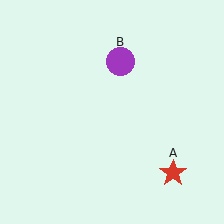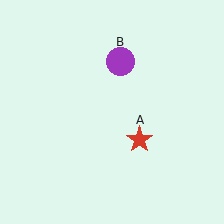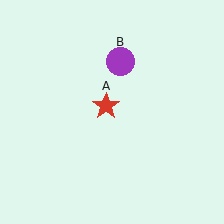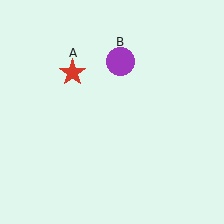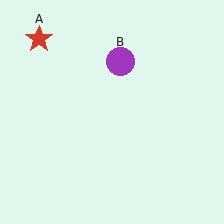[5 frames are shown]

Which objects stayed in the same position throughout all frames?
Purple circle (object B) remained stationary.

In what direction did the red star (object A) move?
The red star (object A) moved up and to the left.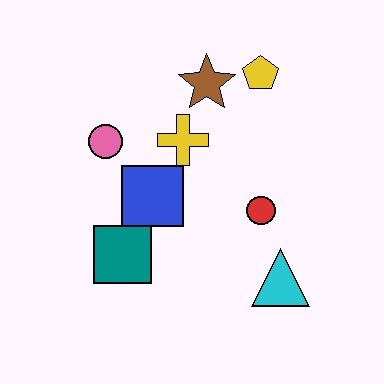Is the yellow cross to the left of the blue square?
No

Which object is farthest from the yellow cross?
The cyan triangle is farthest from the yellow cross.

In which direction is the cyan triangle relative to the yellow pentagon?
The cyan triangle is below the yellow pentagon.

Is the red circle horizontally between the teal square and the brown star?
No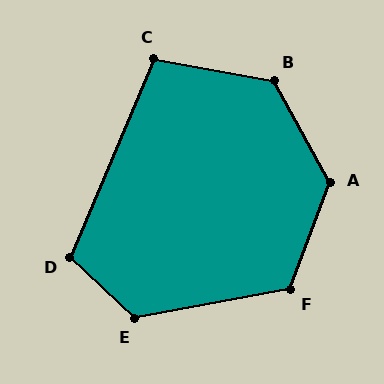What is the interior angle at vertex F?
Approximately 121 degrees (obtuse).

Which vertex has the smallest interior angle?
C, at approximately 103 degrees.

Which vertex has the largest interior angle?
A, at approximately 131 degrees.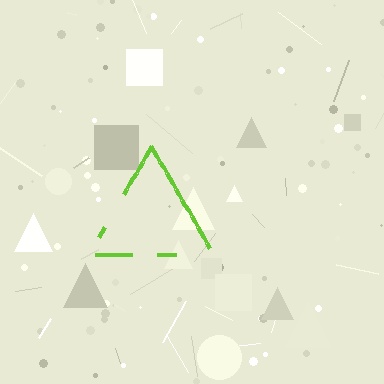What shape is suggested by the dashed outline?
The dashed outline suggests a triangle.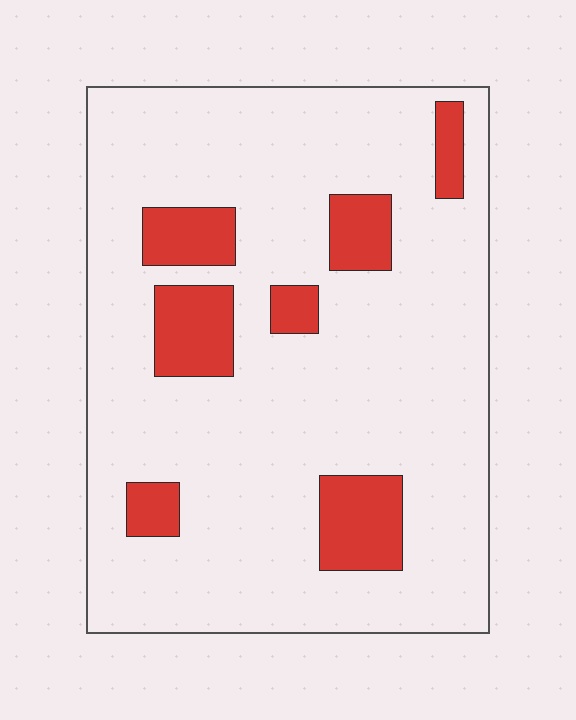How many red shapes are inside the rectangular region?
7.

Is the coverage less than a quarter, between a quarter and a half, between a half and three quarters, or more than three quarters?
Less than a quarter.